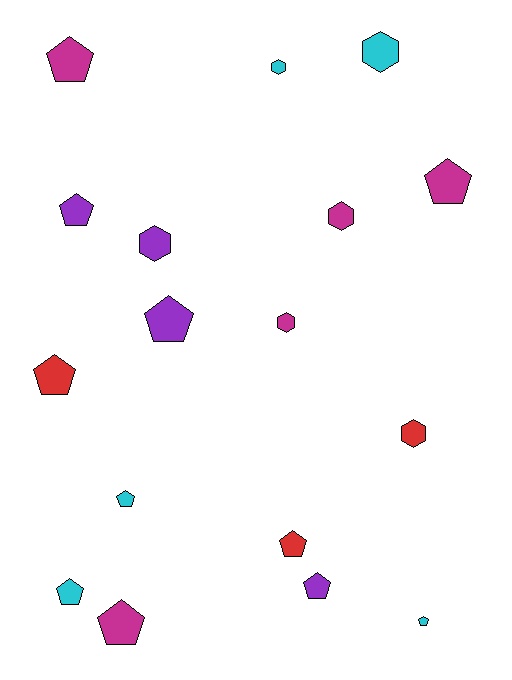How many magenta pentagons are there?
There are 3 magenta pentagons.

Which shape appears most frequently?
Pentagon, with 11 objects.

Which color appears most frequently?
Magenta, with 5 objects.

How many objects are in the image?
There are 17 objects.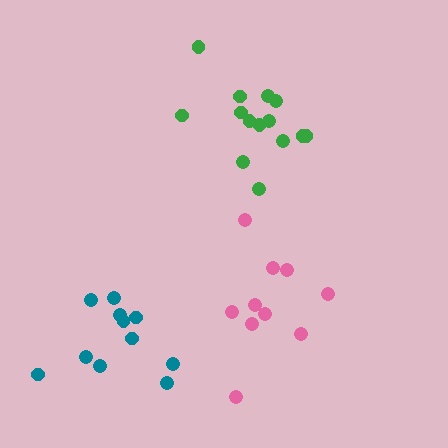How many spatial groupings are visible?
There are 3 spatial groupings.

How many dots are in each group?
Group 1: 11 dots, Group 2: 10 dots, Group 3: 14 dots (35 total).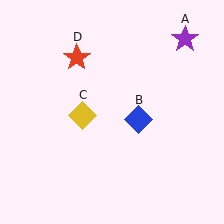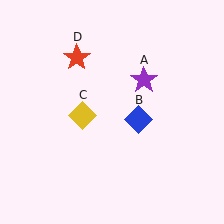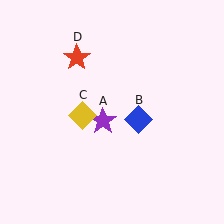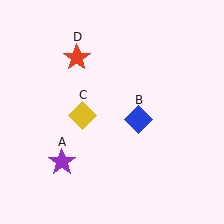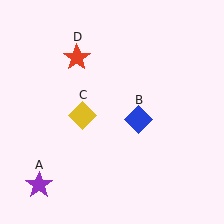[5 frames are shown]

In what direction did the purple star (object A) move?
The purple star (object A) moved down and to the left.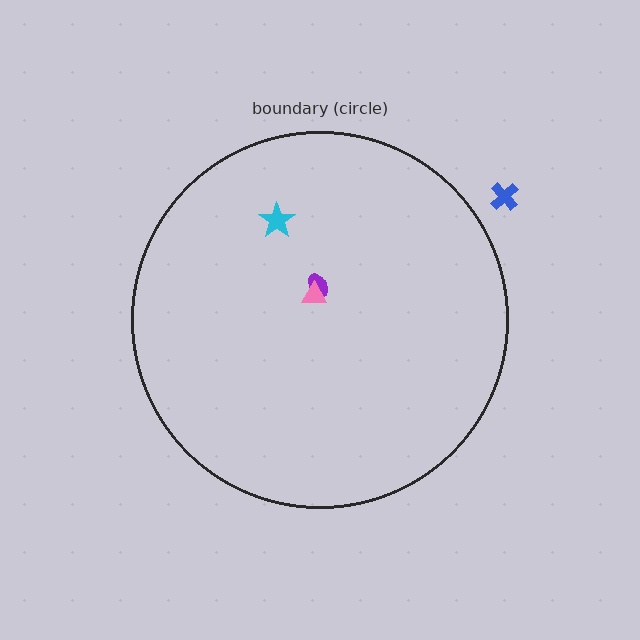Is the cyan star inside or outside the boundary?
Inside.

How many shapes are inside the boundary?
3 inside, 1 outside.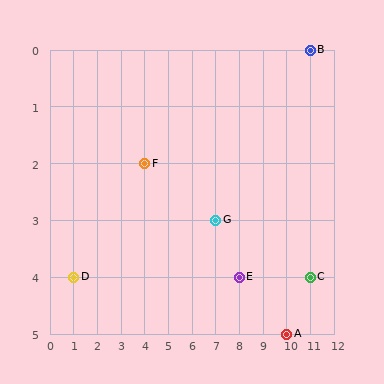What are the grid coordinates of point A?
Point A is at grid coordinates (10, 5).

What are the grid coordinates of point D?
Point D is at grid coordinates (1, 4).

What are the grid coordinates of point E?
Point E is at grid coordinates (8, 4).